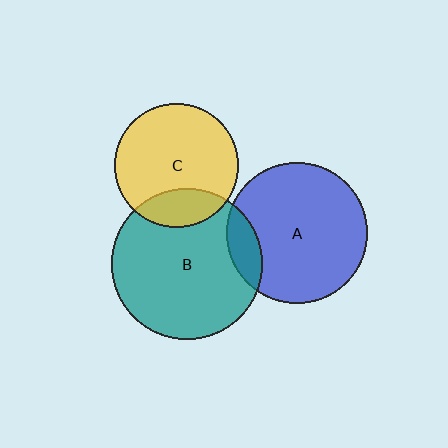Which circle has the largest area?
Circle B (teal).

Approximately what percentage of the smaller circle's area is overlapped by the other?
Approximately 10%.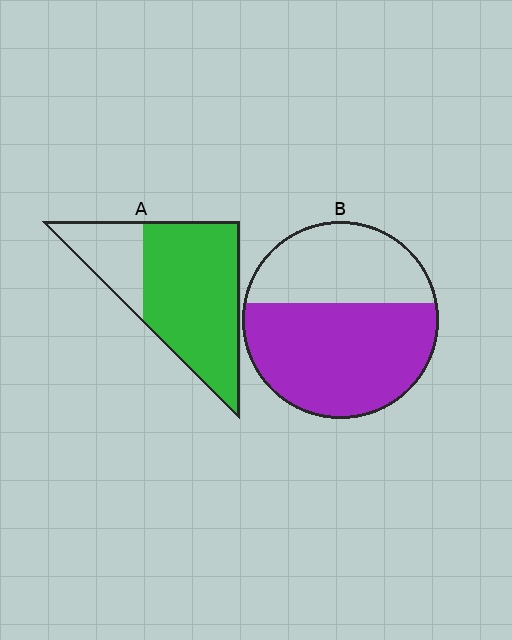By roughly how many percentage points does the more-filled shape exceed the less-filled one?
By roughly 15 percentage points (A over B).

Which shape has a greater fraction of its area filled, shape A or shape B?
Shape A.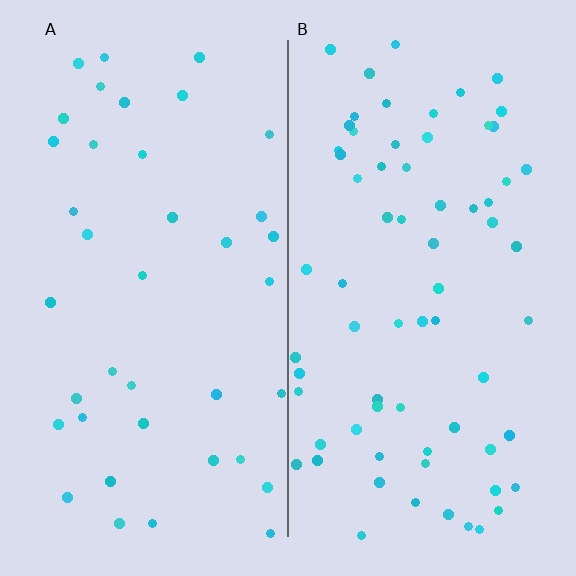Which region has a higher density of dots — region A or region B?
B (the right).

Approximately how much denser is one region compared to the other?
Approximately 1.8× — region B over region A.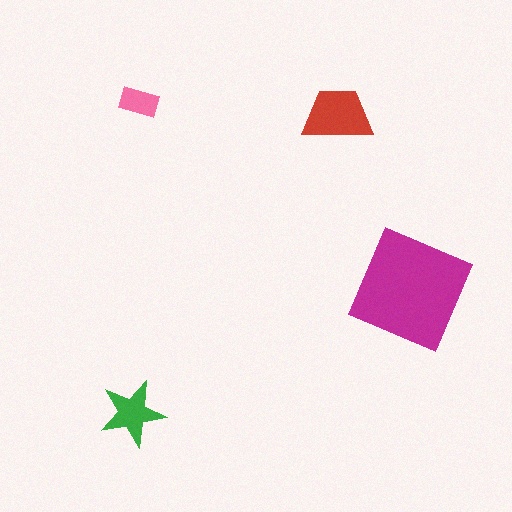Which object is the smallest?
The pink rectangle.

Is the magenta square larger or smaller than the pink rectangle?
Larger.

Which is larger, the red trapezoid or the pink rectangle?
The red trapezoid.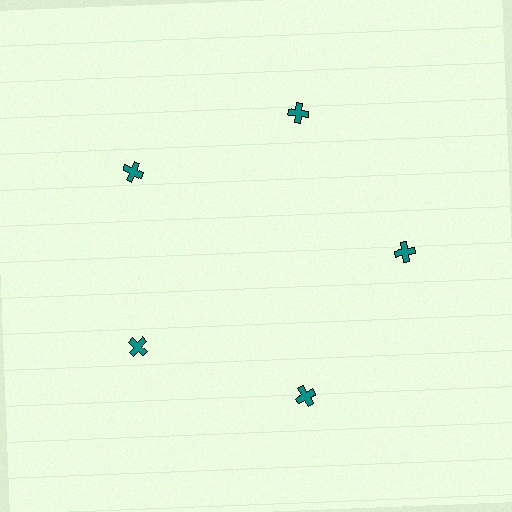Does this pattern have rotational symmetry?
Yes, this pattern has 5-fold rotational symmetry. It looks the same after rotating 72 degrees around the center.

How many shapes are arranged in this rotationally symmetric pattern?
There are 5 shapes, arranged in 5 groups of 1.